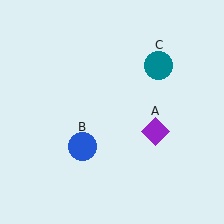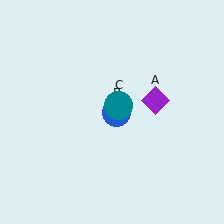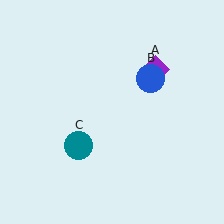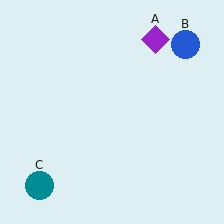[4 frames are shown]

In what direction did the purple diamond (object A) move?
The purple diamond (object A) moved up.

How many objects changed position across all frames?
3 objects changed position: purple diamond (object A), blue circle (object B), teal circle (object C).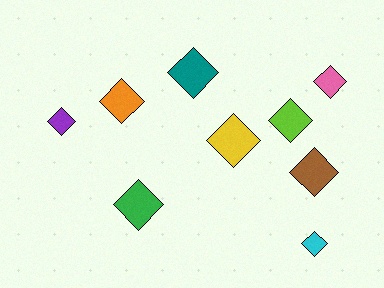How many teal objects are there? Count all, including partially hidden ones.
There is 1 teal object.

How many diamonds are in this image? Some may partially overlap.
There are 9 diamonds.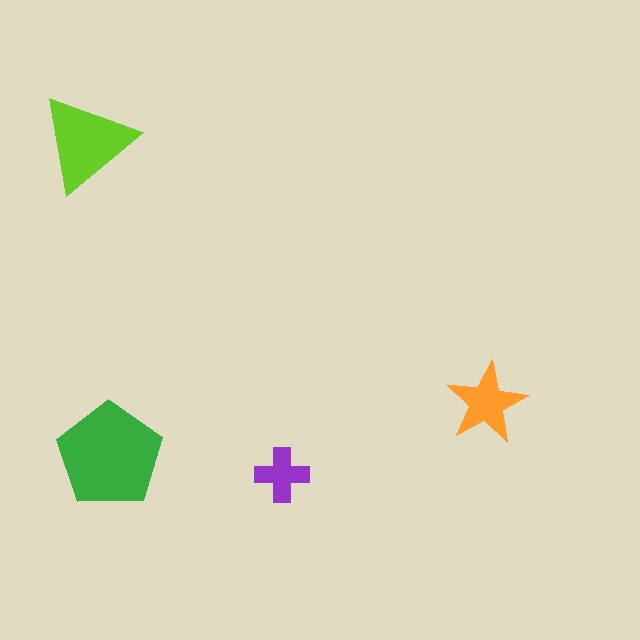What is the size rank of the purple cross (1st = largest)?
4th.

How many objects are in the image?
There are 4 objects in the image.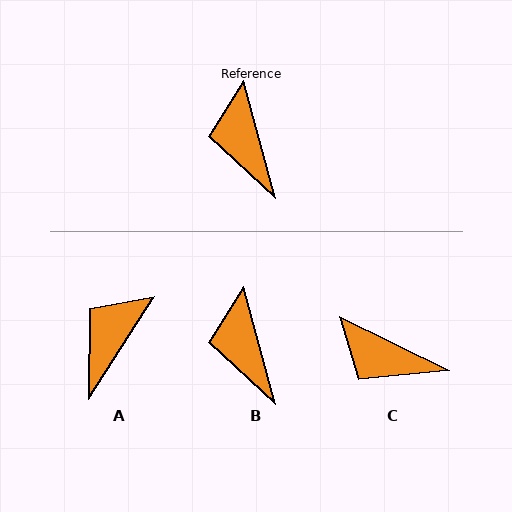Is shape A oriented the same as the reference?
No, it is off by about 48 degrees.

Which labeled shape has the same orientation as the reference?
B.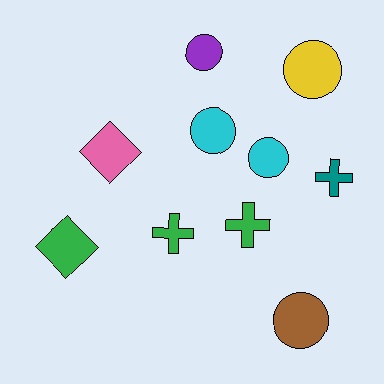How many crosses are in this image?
There are 3 crosses.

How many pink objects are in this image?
There is 1 pink object.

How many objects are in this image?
There are 10 objects.